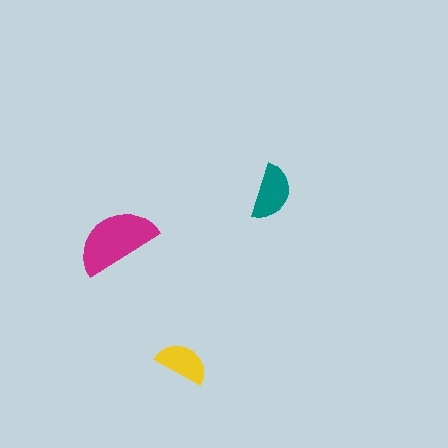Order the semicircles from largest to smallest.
the magenta one, the teal one, the yellow one.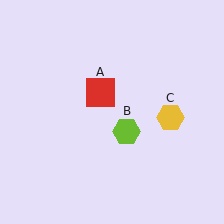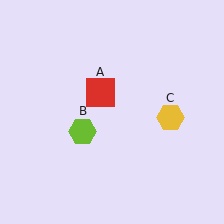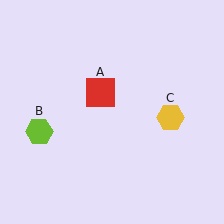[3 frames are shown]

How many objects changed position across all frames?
1 object changed position: lime hexagon (object B).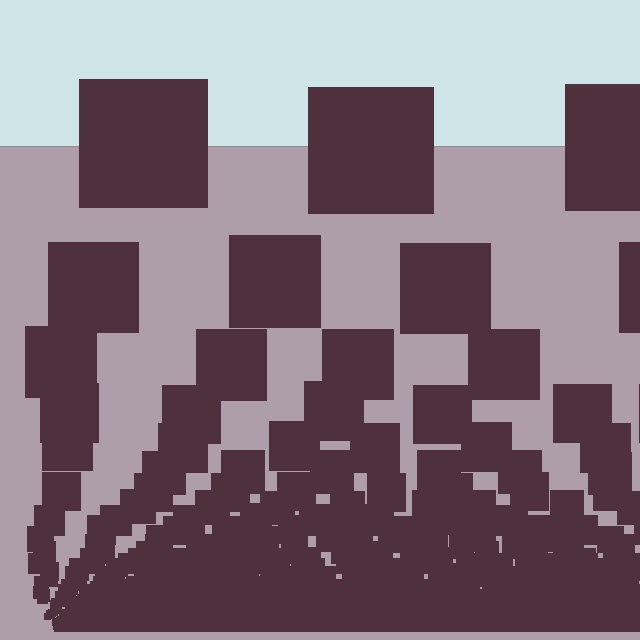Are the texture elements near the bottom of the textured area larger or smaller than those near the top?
Smaller. The gradient is inverted — elements near the bottom are smaller and denser.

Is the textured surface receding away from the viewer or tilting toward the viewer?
The surface appears to tilt toward the viewer. Texture elements get larger and sparser toward the top.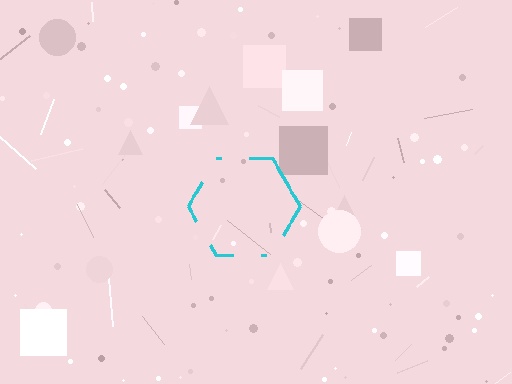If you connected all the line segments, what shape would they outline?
They would outline a hexagon.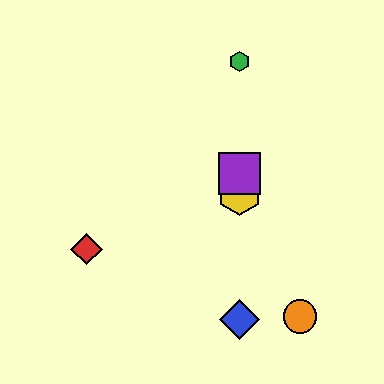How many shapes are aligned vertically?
4 shapes (the blue diamond, the green hexagon, the yellow hexagon, the purple square) are aligned vertically.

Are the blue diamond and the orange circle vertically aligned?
No, the blue diamond is at x≈239 and the orange circle is at x≈300.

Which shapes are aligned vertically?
The blue diamond, the green hexagon, the yellow hexagon, the purple square are aligned vertically.